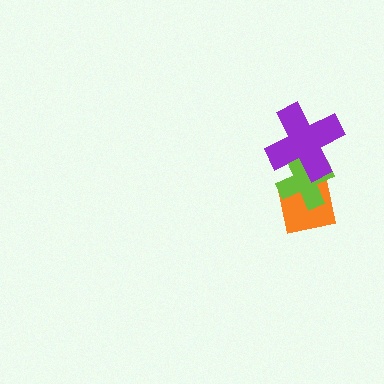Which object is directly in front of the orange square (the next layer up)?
The lime cross is directly in front of the orange square.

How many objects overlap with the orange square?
2 objects overlap with the orange square.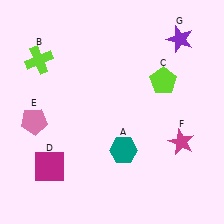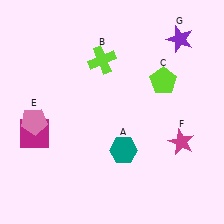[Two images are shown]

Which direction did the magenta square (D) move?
The magenta square (D) moved up.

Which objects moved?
The objects that moved are: the lime cross (B), the magenta square (D).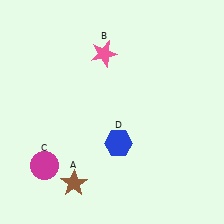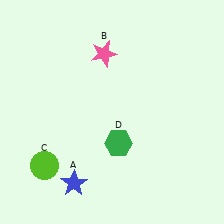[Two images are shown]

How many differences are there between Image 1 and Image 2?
There are 3 differences between the two images.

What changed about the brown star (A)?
In Image 1, A is brown. In Image 2, it changed to blue.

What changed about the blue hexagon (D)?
In Image 1, D is blue. In Image 2, it changed to green.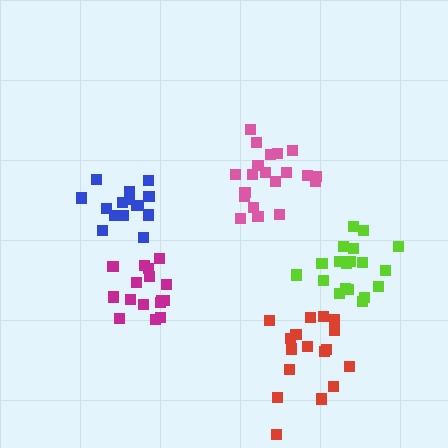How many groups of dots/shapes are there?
There are 5 groups.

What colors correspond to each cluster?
The clusters are colored: magenta, lime, blue, red, pink.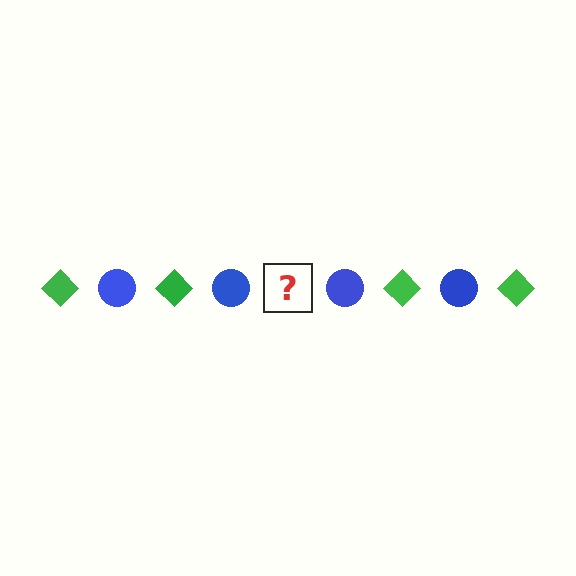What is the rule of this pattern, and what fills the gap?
The rule is that the pattern alternates between green diamond and blue circle. The gap should be filled with a green diamond.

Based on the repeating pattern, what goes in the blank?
The blank should be a green diamond.